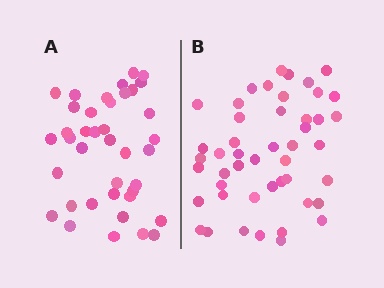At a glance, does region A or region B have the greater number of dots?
Region B (the right region) has more dots.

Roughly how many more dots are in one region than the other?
Region B has roughly 8 or so more dots than region A.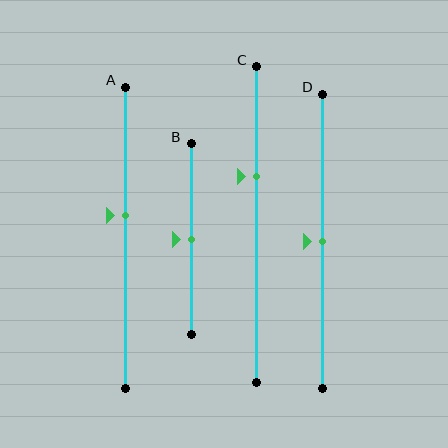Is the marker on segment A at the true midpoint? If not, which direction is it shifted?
No, the marker on segment A is shifted upward by about 7% of the segment length.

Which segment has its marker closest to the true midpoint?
Segment B has its marker closest to the true midpoint.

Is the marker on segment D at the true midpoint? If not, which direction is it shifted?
Yes, the marker on segment D is at the true midpoint.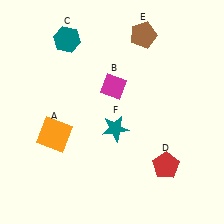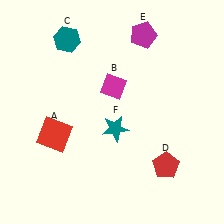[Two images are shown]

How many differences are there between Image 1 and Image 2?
There are 2 differences between the two images.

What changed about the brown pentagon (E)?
In Image 1, E is brown. In Image 2, it changed to magenta.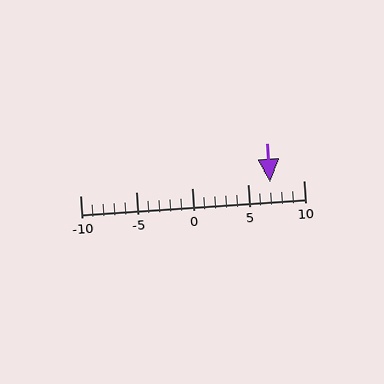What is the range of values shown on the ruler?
The ruler shows values from -10 to 10.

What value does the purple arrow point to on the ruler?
The purple arrow points to approximately 7.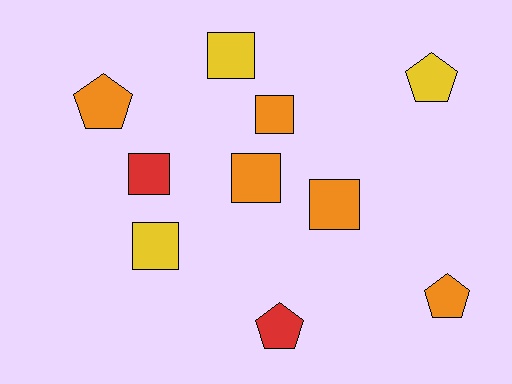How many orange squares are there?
There are 3 orange squares.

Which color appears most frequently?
Orange, with 5 objects.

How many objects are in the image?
There are 10 objects.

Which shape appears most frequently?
Square, with 6 objects.